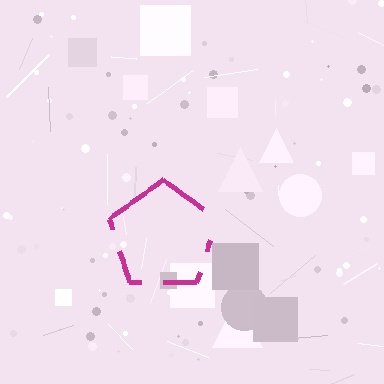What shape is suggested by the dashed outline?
The dashed outline suggests a pentagon.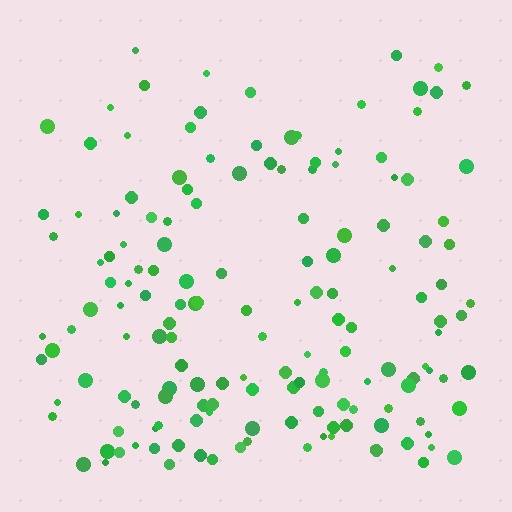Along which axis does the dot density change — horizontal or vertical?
Vertical.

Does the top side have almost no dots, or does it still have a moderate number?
Still a moderate number, just noticeably fewer than the bottom.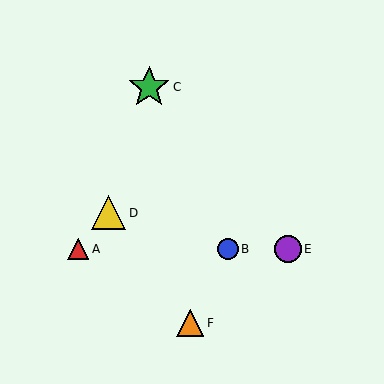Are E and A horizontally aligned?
Yes, both are at y≈249.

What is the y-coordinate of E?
Object E is at y≈249.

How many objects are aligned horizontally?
3 objects (A, B, E) are aligned horizontally.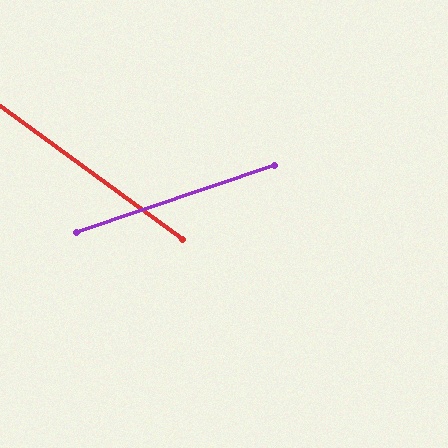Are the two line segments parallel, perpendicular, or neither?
Neither parallel nor perpendicular — they differ by about 55°.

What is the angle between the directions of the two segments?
Approximately 55 degrees.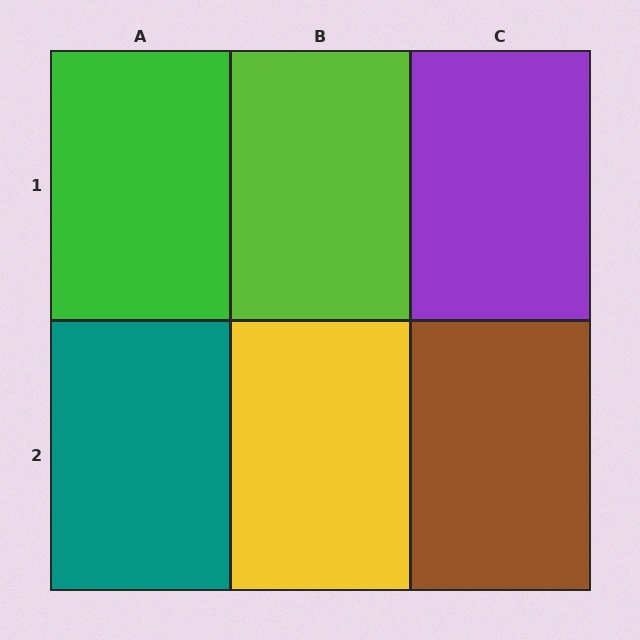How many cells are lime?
1 cell is lime.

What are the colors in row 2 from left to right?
Teal, yellow, brown.